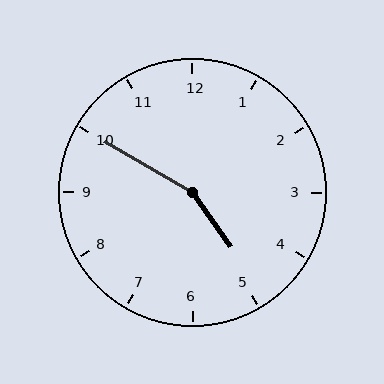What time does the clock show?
4:50.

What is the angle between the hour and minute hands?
Approximately 155 degrees.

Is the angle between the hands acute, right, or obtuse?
It is obtuse.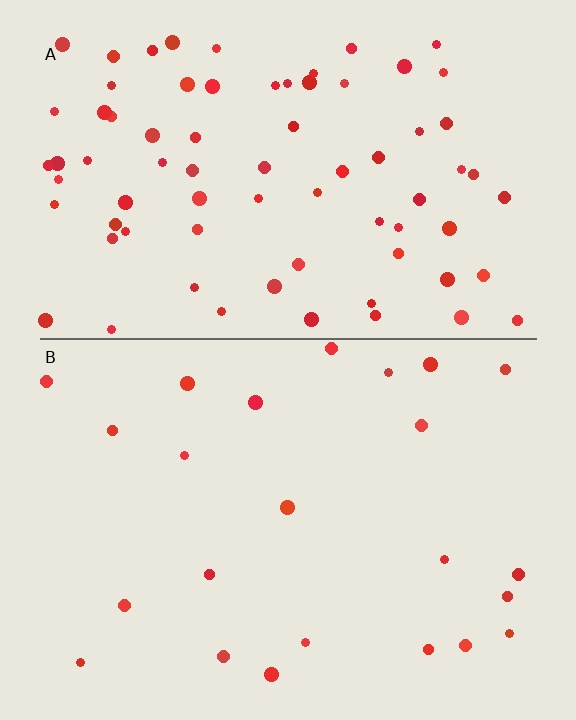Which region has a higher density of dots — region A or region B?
A (the top).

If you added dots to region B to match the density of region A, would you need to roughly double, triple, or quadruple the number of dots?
Approximately triple.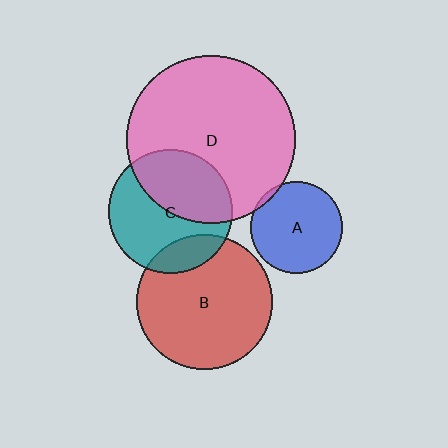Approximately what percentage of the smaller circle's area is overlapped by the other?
Approximately 5%.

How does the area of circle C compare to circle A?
Approximately 1.8 times.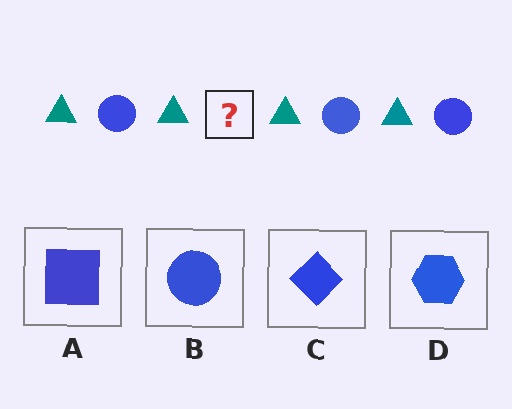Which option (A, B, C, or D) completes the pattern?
B.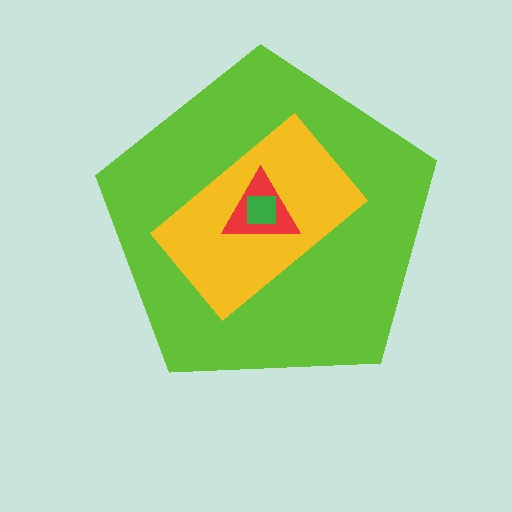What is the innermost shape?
The green square.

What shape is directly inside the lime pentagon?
The yellow rectangle.